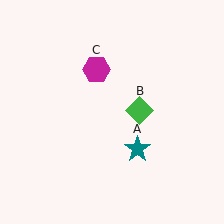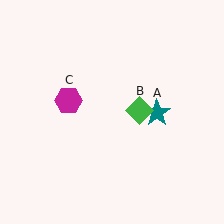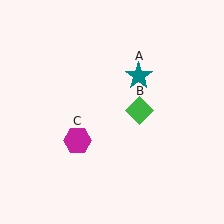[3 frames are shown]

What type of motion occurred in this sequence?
The teal star (object A), magenta hexagon (object C) rotated counterclockwise around the center of the scene.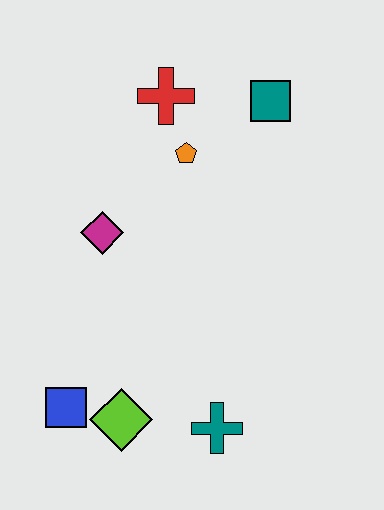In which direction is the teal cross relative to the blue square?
The teal cross is to the right of the blue square.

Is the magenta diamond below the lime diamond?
No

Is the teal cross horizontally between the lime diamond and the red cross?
No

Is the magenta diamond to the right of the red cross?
No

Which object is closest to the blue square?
The lime diamond is closest to the blue square.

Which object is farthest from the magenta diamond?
The teal cross is farthest from the magenta diamond.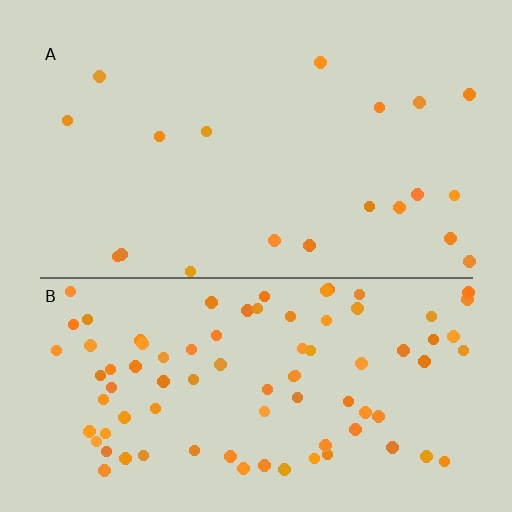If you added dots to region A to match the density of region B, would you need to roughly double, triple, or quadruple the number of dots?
Approximately quadruple.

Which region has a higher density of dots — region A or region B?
B (the bottom).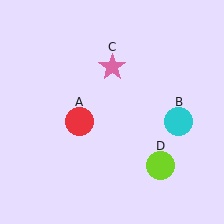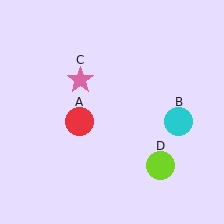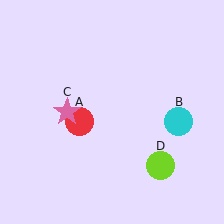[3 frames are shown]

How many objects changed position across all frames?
1 object changed position: pink star (object C).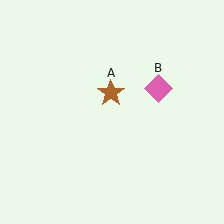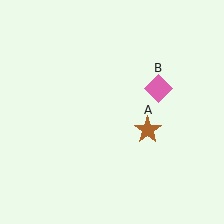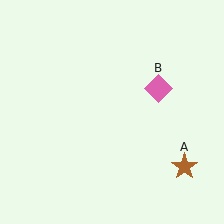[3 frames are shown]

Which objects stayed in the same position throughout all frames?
Pink diamond (object B) remained stationary.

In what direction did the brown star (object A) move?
The brown star (object A) moved down and to the right.